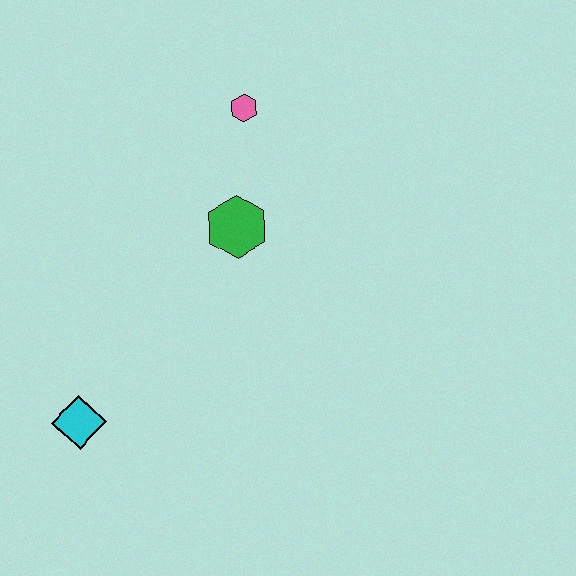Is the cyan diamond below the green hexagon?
Yes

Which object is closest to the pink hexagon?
The green hexagon is closest to the pink hexagon.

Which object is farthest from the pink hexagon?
The cyan diamond is farthest from the pink hexagon.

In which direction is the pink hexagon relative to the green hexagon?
The pink hexagon is above the green hexagon.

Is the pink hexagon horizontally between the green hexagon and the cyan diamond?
No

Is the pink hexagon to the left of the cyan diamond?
No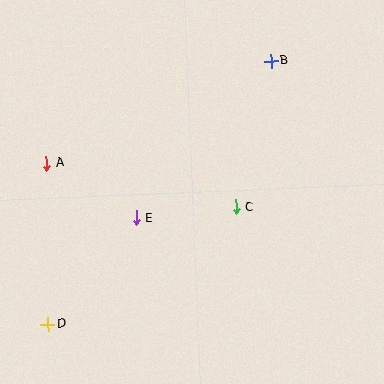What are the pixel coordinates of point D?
Point D is at (48, 324).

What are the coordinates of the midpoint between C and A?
The midpoint between C and A is at (141, 185).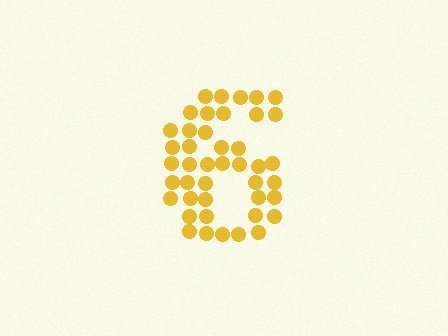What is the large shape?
The large shape is the digit 6.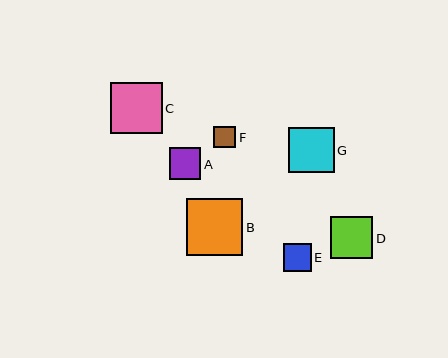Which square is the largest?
Square B is the largest with a size of approximately 57 pixels.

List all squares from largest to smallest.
From largest to smallest: B, C, G, D, A, E, F.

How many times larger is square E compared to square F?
Square E is approximately 1.3 times the size of square F.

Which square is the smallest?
Square F is the smallest with a size of approximately 22 pixels.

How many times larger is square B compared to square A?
Square B is approximately 1.8 times the size of square A.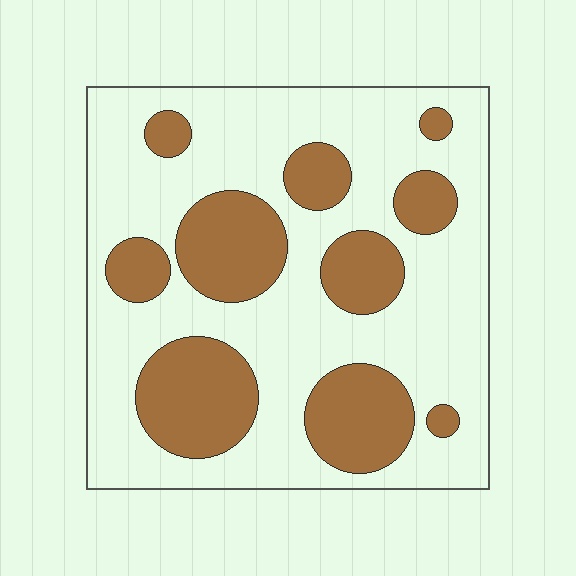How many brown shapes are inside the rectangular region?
10.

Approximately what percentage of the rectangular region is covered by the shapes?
Approximately 30%.